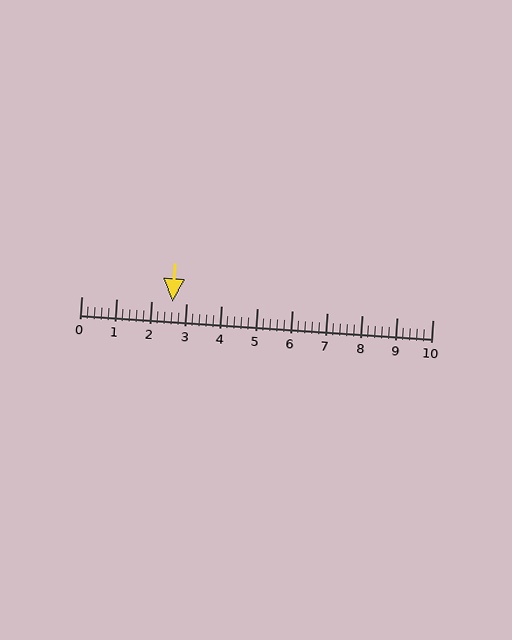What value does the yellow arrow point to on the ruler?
The yellow arrow points to approximately 2.6.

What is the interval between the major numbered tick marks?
The major tick marks are spaced 1 units apart.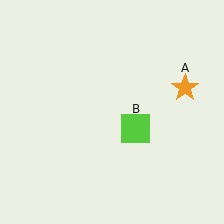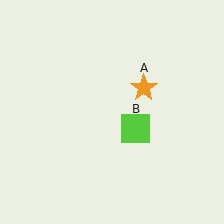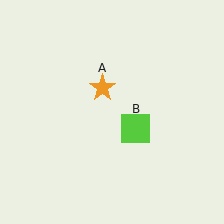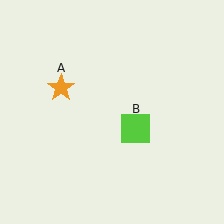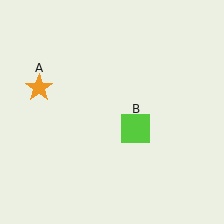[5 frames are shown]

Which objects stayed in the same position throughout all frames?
Lime square (object B) remained stationary.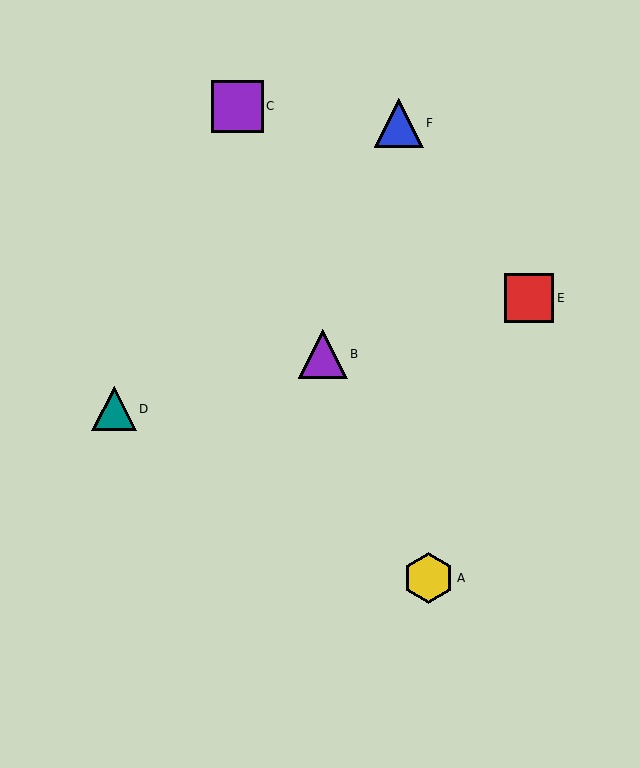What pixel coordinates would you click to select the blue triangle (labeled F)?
Click at (399, 123) to select the blue triangle F.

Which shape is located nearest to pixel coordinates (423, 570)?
The yellow hexagon (labeled A) at (428, 578) is nearest to that location.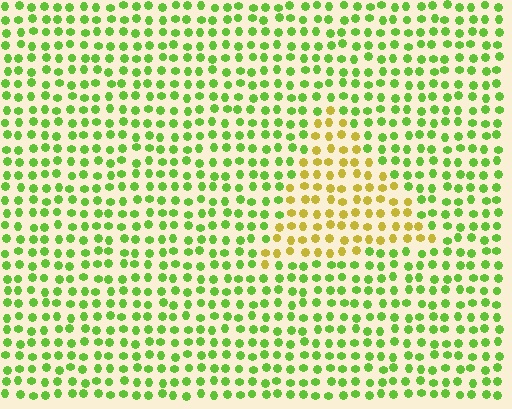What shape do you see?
I see a triangle.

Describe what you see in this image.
The image is filled with small lime elements in a uniform arrangement. A triangle-shaped region is visible where the elements are tinted to a slightly different hue, forming a subtle color boundary.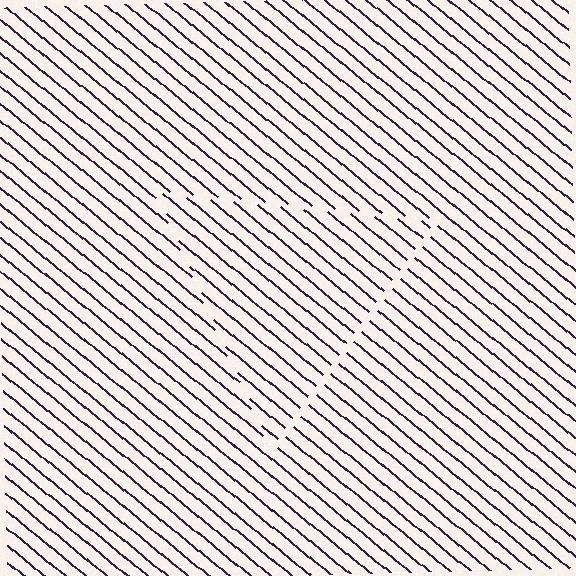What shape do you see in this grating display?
An illusory triangle. The interior of the shape contains the same grating, shifted by half a period — the contour is defined by the phase discontinuity where line-ends from the inner and outer gratings abut.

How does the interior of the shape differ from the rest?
The interior of the shape contains the same grating, shifted by half a period — the contour is defined by the phase discontinuity where line-ends from the inner and outer gratings abut.